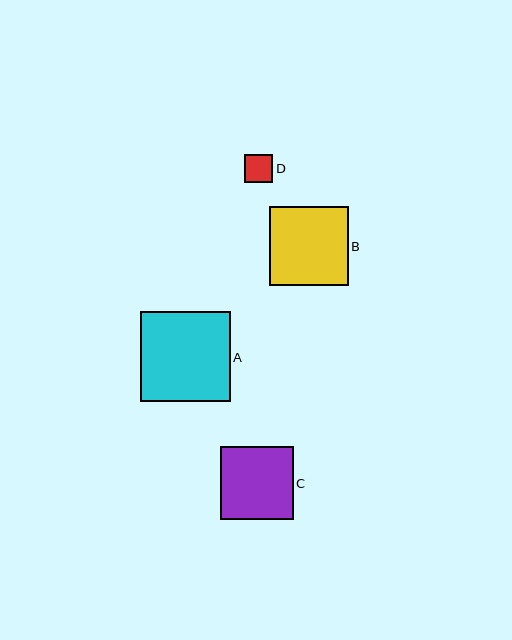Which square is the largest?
Square A is the largest with a size of approximately 90 pixels.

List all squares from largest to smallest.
From largest to smallest: A, B, C, D.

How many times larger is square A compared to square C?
Square A is approximately 1.2 times the size of square C.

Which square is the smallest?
Square D is the smallest with a size of approximately 28 pixels.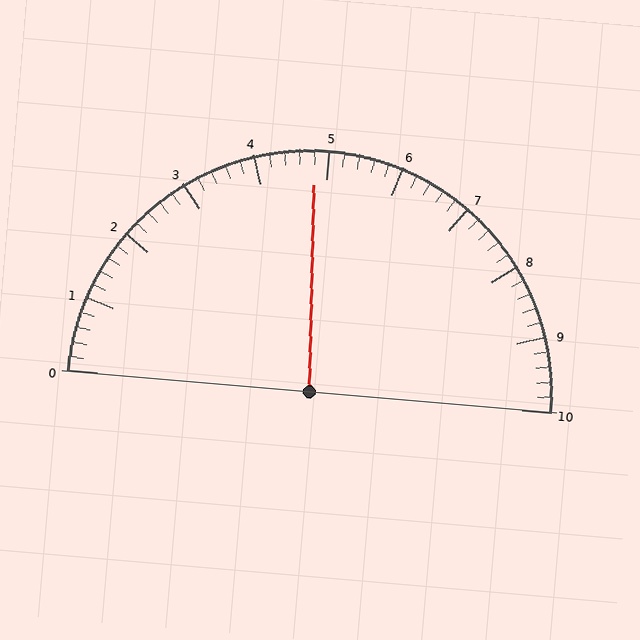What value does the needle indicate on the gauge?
The needle indicates approximately 4.8.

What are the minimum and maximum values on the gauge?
The gauge ranges from 0 to 10.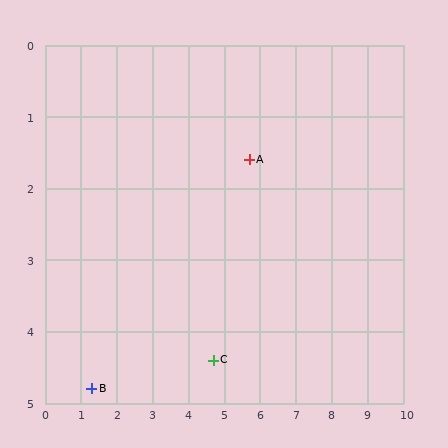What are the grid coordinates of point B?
Point B is at approximately (1.3, 4.8).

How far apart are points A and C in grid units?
Points A and C are about 3.0 grid units apart.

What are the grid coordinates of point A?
Point A is at approximately (5.7, 1.6).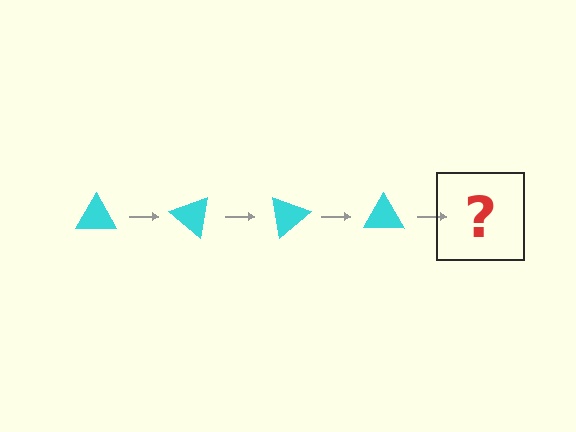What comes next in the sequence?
The next element should be a cyan triangle rotated 160 degrees.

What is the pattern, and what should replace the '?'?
The pattern is that the triangle rotates 40 degrees each step. The '?' should be a cyan triangle rotated 160 degrees.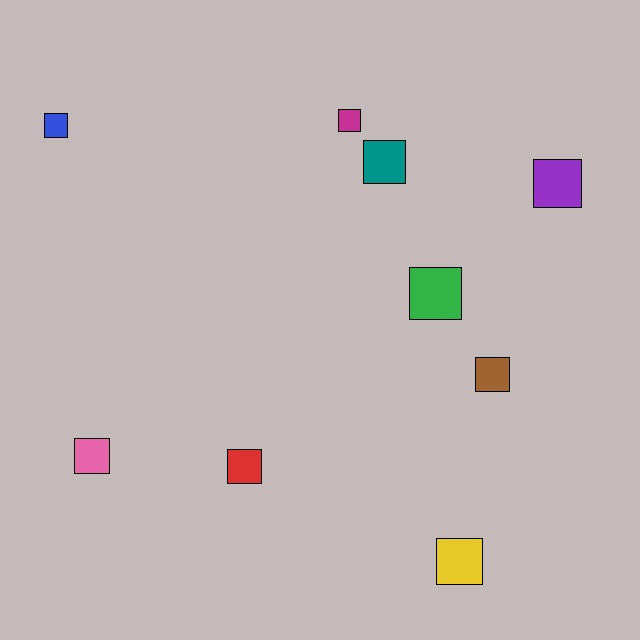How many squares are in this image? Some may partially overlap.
There are 9 squares.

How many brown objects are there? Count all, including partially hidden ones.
There is 1 brown object.